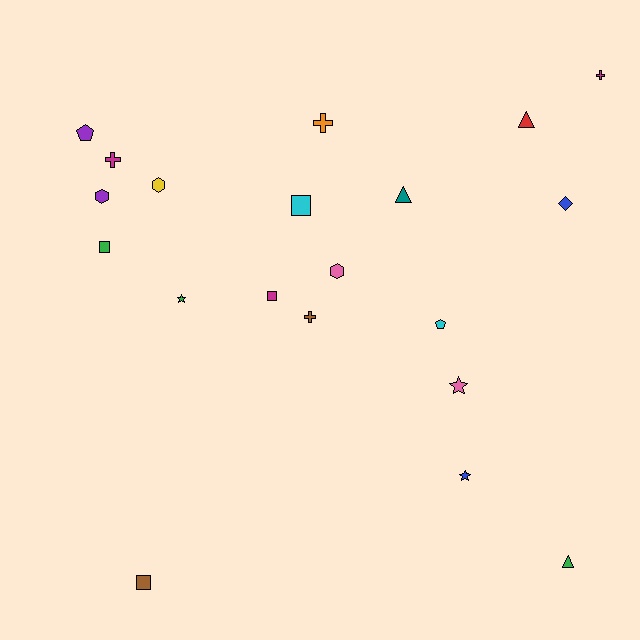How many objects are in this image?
There are 20 objects.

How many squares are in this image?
There are 4 squares.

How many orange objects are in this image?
There is 1 orange object.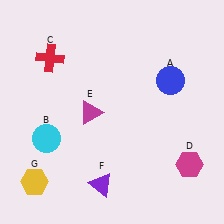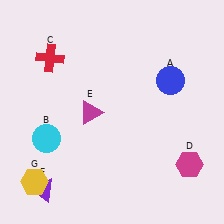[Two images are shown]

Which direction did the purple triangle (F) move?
The purple triangle (F) moved left.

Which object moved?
The purple triangle (F) moved left.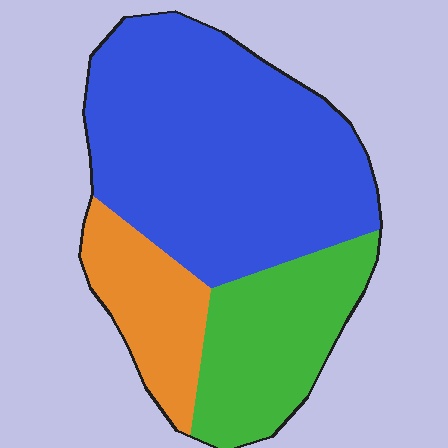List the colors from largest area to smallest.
From largest to smallest: blue, green, orange.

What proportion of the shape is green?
Green takes up about one quarter (1/4) of the shape.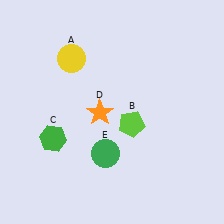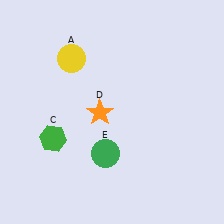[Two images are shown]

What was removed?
The lime pentagon (B) was removed in Image 2.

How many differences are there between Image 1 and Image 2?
There is 1 difference between the two images.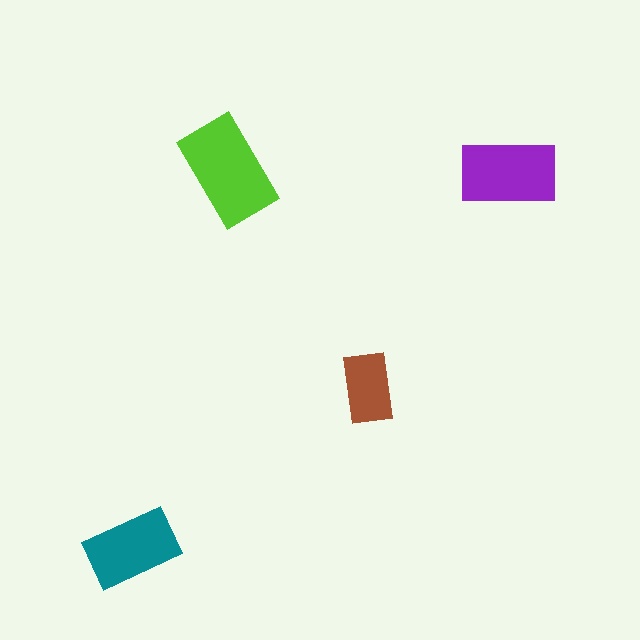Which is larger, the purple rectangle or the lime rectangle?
The lime one.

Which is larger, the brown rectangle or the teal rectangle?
The teal one.